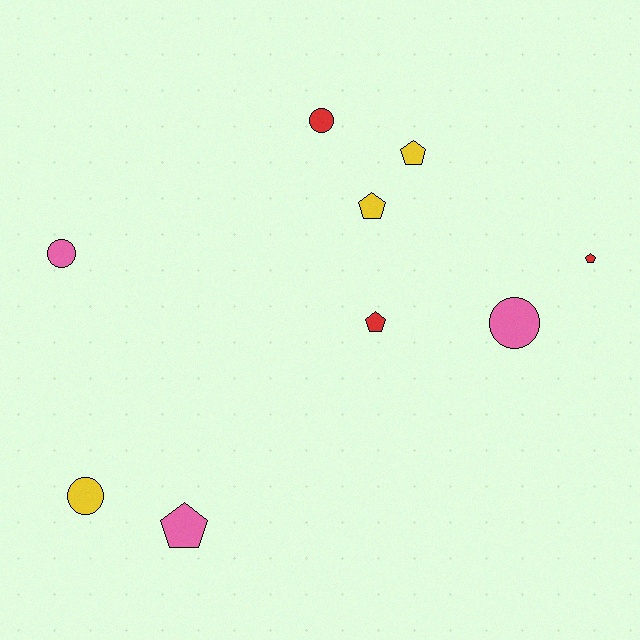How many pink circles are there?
There are 2 pink circles.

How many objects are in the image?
There are 9 objects.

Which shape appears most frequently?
Pentagon, with 5 objects.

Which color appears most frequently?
Pink, with 3 objects.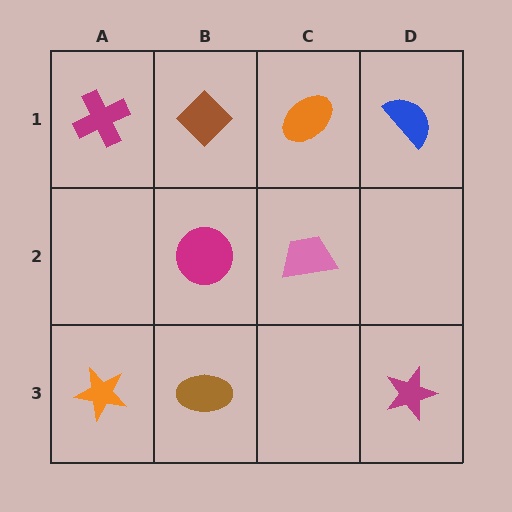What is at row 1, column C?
An orange ellipse.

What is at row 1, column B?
A brown diamond.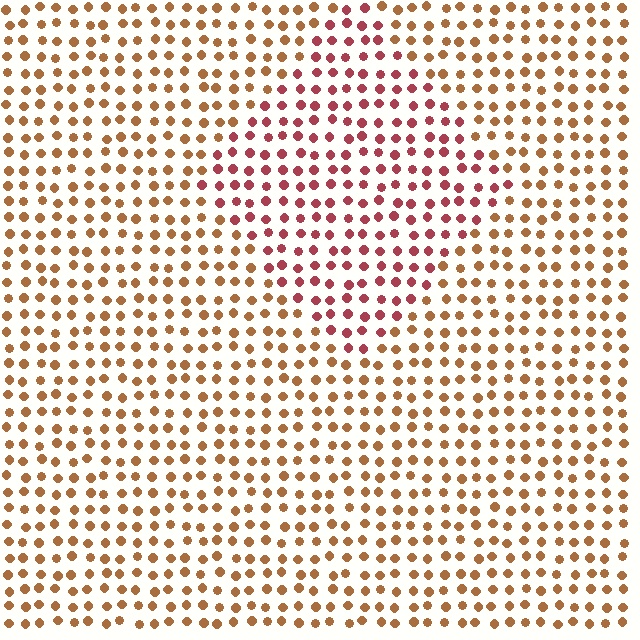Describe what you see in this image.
The image is filled with small brown elements in a uniform arrangement. A diamond-shaped region is visible where the elements are tinted to a slightly different hue, forming a subtle color boundary.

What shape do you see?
I see a diamond.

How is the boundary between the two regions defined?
The boundary is defined purely by a slight shift in hue (about 37 degrees). Spacing, size, and orientation are identical on both sides.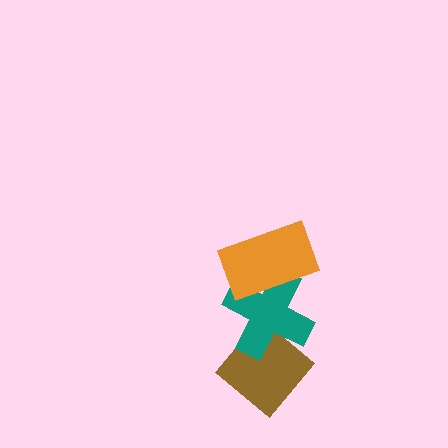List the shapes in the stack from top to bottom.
From top to bottom: the orange rectangle, the teal cross, the brown diamond.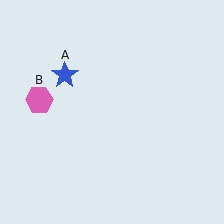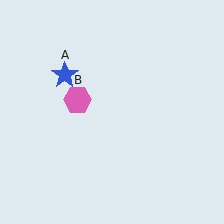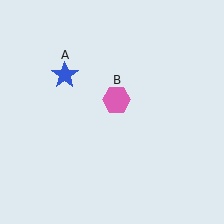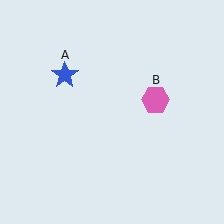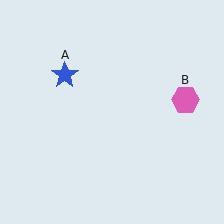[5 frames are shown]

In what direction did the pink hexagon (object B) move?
The pink hexagon (object B) moved right.